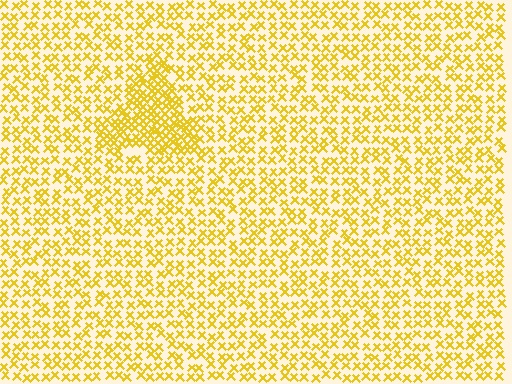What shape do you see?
I see a triangle.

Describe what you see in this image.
The image contains small yellow elements arranged at two different densities. A triangle-shaped region is visible where the elements are more densely packed than the surrounding area.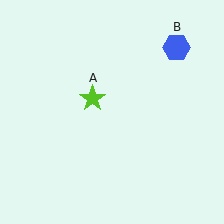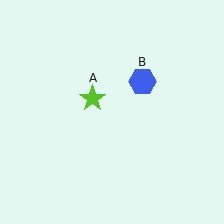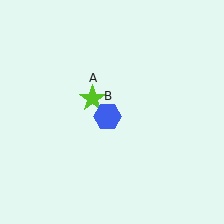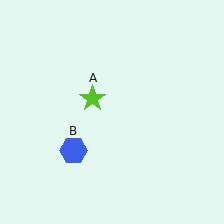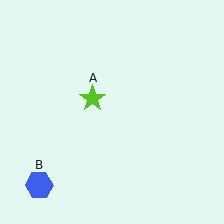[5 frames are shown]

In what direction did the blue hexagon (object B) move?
The blue hexagon (object B) moved down and to the left.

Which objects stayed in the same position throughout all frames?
Lime star (object A) remained stationary.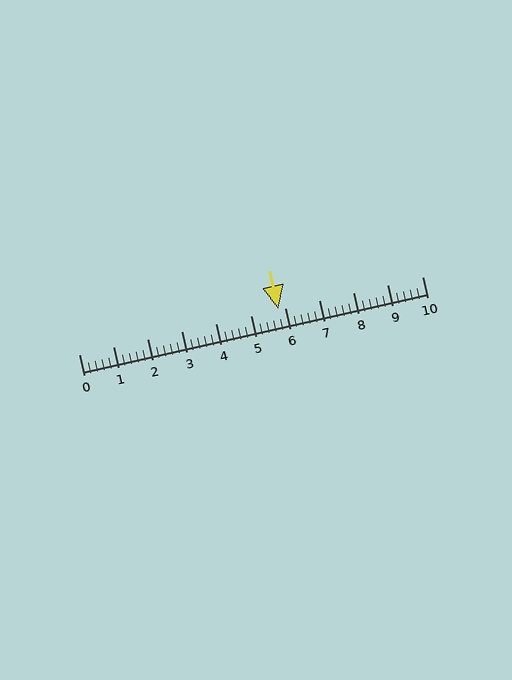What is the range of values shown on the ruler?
The ruler shows values from 0 to 10.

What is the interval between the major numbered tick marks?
The major tick marks are spaced 1 units apart.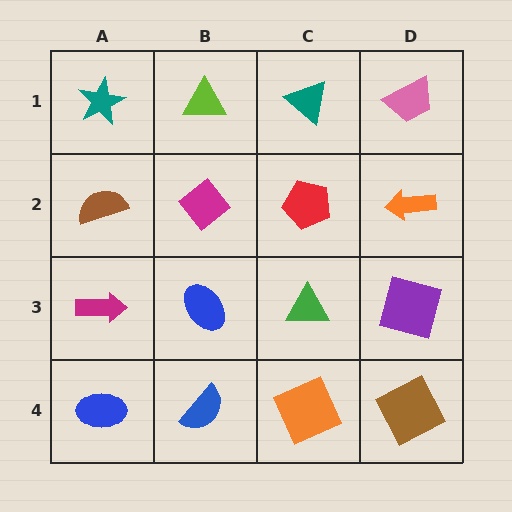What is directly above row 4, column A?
A magenta arrow.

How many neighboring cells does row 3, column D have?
3.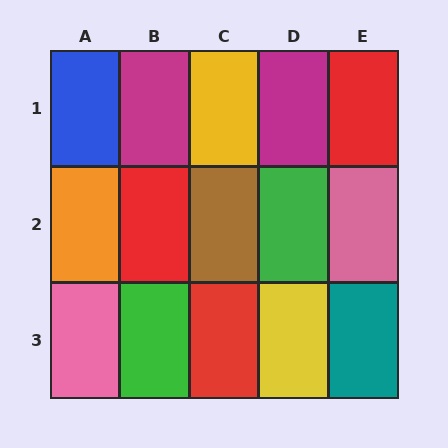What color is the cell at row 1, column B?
Magenta.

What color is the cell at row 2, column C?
Brown.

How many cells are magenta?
2 cells are magenta.